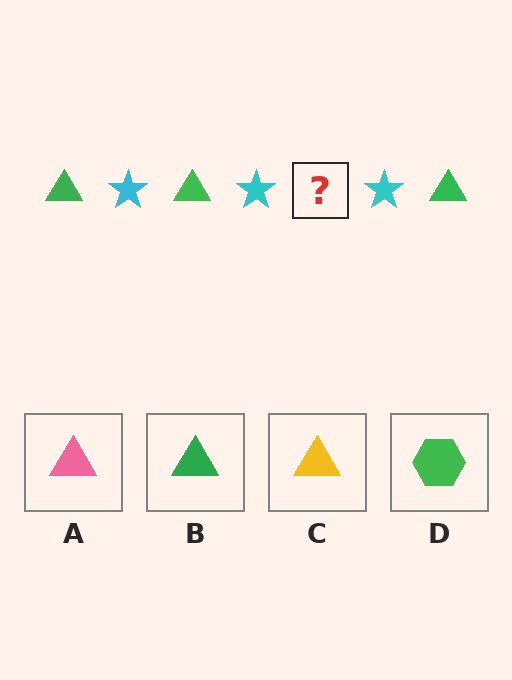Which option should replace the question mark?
Option B.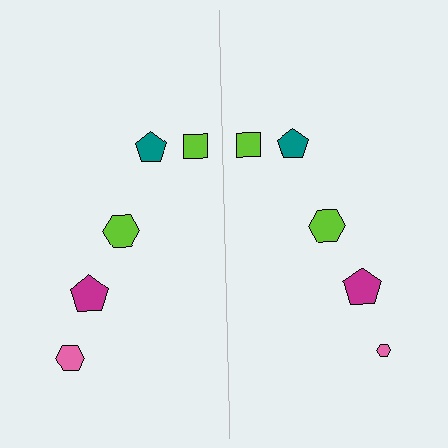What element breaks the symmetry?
The pink hexagon on the right side has a different size than its mirror counterpart.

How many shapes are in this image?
There are 10 shapes in this image.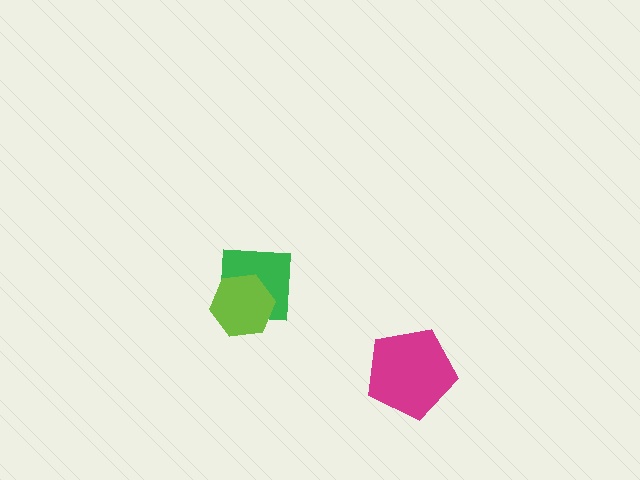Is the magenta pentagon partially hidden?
No, no other shape covers it.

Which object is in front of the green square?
The lime hexagon is in front of the green square.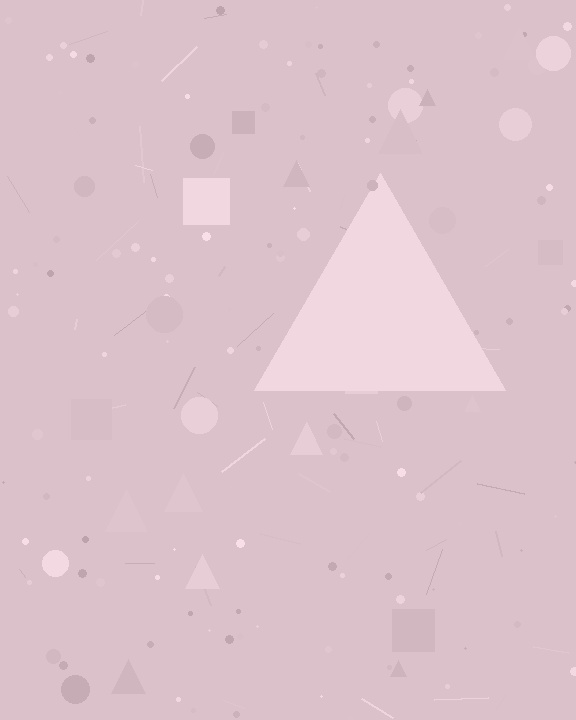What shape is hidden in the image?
A triangle is hidden in the image.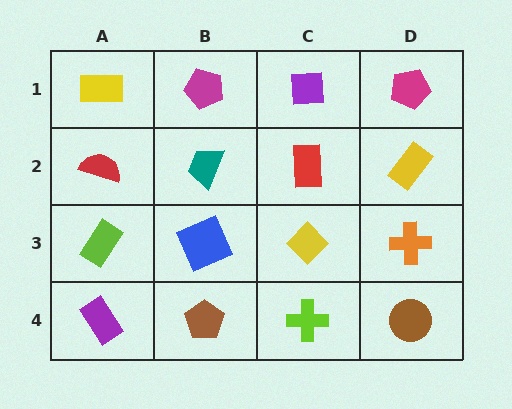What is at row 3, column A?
A lime rectangle.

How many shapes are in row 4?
4 shapes.